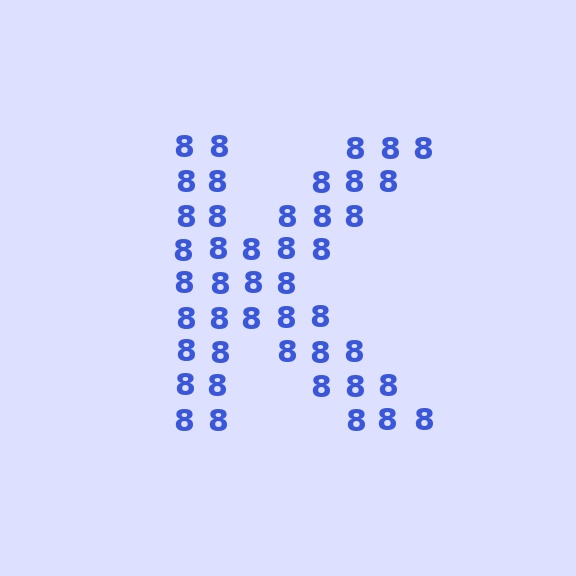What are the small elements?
The small elements are digit 8's.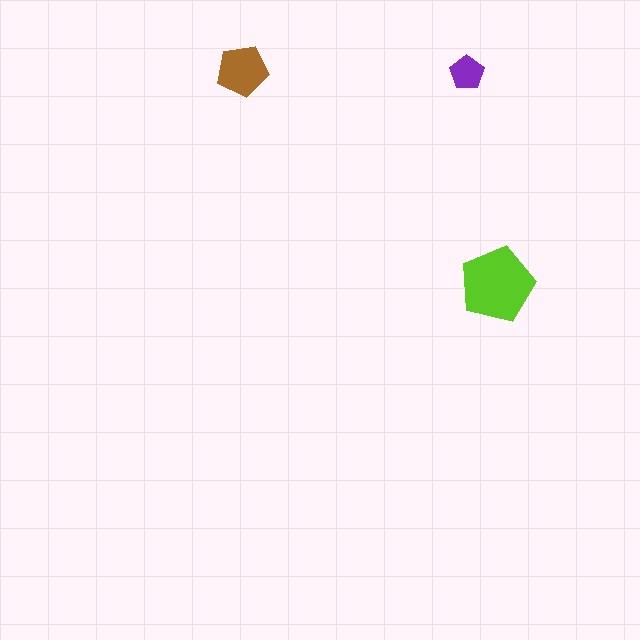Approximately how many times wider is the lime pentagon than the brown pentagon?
About 1.5 times wider.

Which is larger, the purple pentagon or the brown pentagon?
The brown one.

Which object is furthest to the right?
The lime pentagon is rightmost.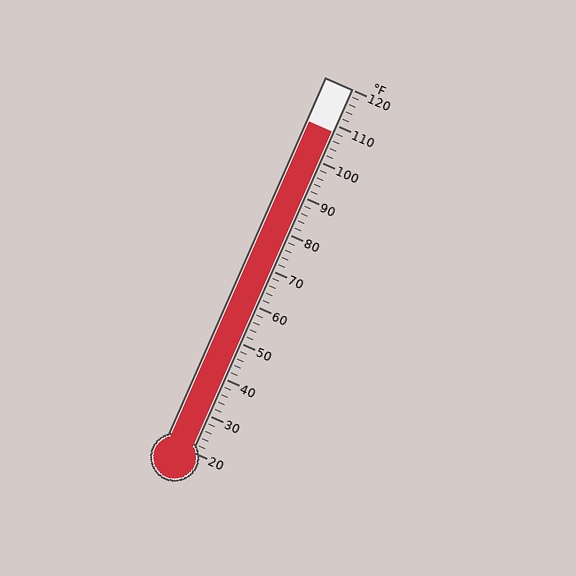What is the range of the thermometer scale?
The thermometer scale ranges from 20°F to 120°F.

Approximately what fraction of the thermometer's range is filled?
The thermometer is filled to approximately 90% of its range.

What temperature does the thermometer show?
The thermometer shows approximately 108°F.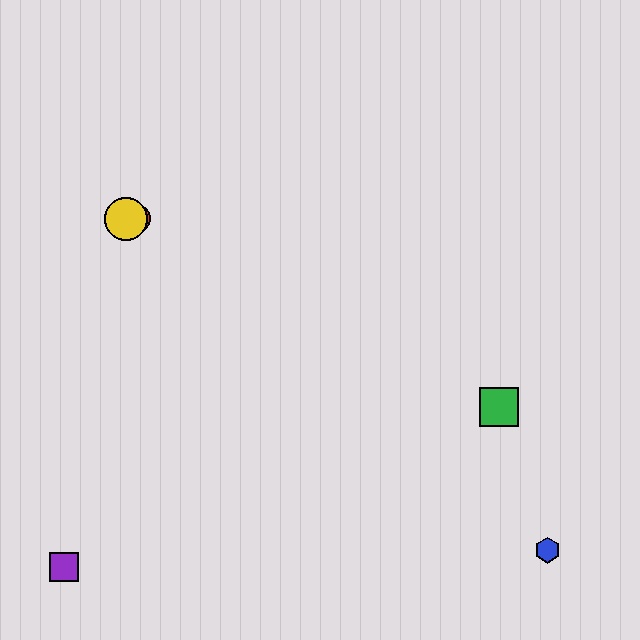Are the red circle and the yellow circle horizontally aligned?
Yes, both are at y≈219.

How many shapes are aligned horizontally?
2 shapes (the red circle, the yellow circle) are aligned horizontally.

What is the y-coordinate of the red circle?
The red circle is at y≈219.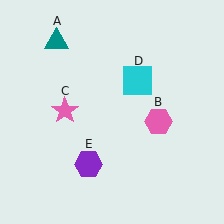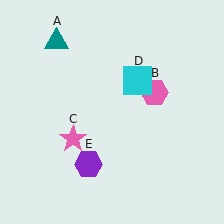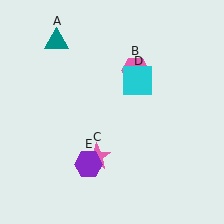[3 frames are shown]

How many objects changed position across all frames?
2 objects changed position: pink hexagon (object B), pink star (object C).